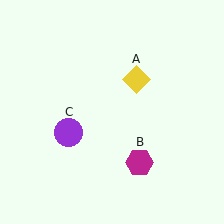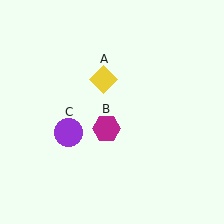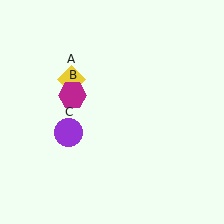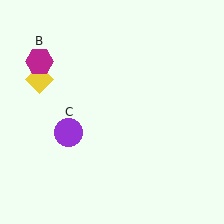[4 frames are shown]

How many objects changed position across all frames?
2 objects changed position: yellow diamond (object A), magenta hexagon (object B).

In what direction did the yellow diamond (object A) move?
The yellow diamond (object A) moved left.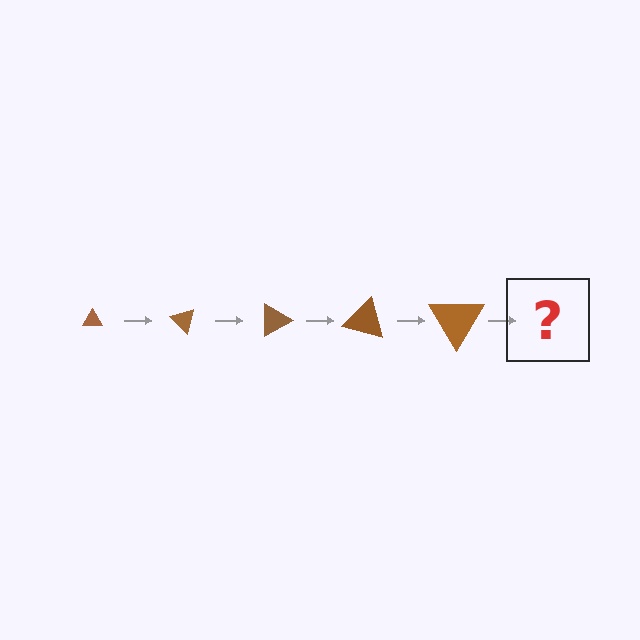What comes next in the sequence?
The next element should be a triangle, larger than the previous one and rotated 225 degrees from the start.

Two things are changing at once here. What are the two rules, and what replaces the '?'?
The two rules are that the triangle grows larger each step and it rotates 45 degrees each step. The '?' should be a triangle, larger than the previous one and rotated 225 degrees from the start.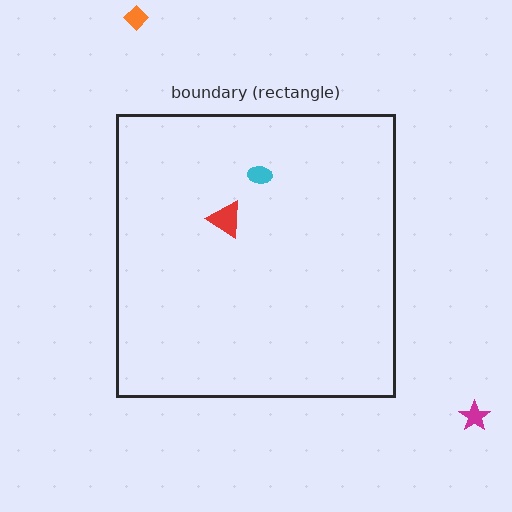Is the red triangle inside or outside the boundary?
Inside.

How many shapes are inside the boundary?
2 inside, 2 outside.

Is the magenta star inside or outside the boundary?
Outside.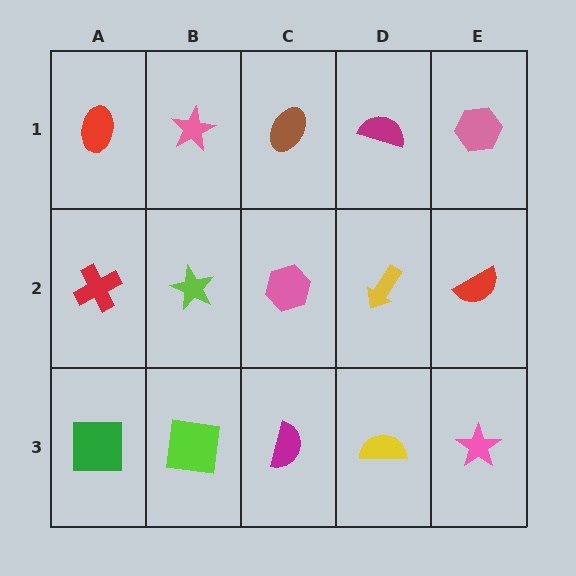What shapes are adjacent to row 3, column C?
A pink hexagon (row 2, column C), a lime square (row 3, column B), a yellow semicircle (row 3, column D).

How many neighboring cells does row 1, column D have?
3.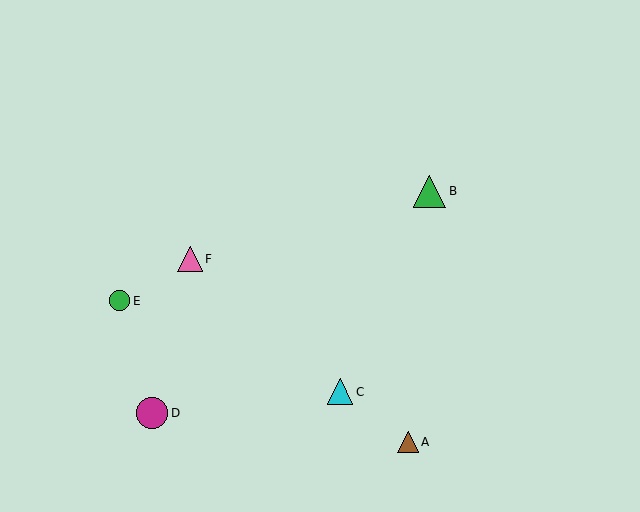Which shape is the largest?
The green triangle (labeled B) is the largest.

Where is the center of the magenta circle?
The center of the magenta circle is at (152, 413).